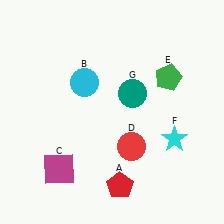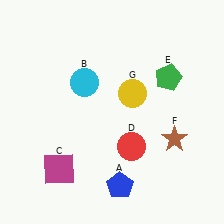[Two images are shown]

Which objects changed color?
A changed from red to blue. F changed from cyan to brown. G changed from teal to yellow.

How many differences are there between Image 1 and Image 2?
There are 3 differences between the two images.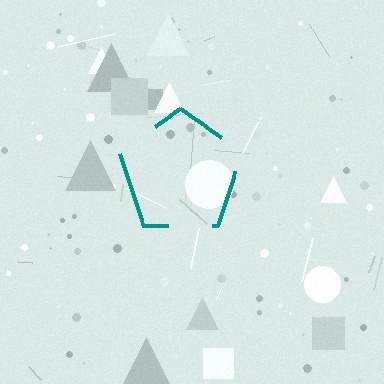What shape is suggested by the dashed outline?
The dashed outline suggests a pentagon.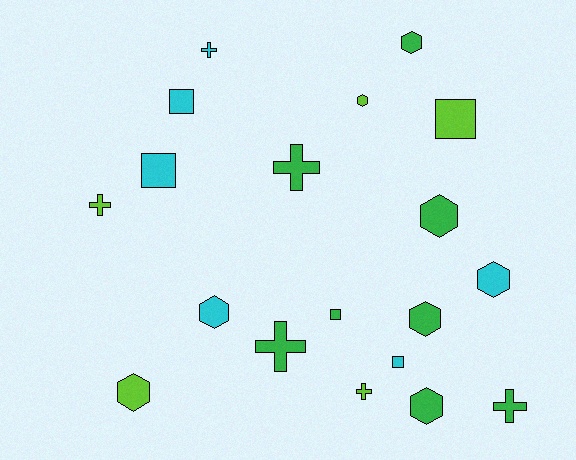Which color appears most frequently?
Green, with 8 objects.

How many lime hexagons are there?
There are 2 lime hexagons.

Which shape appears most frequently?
Hexagon, with 8 objects.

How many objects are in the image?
There are 19 objects.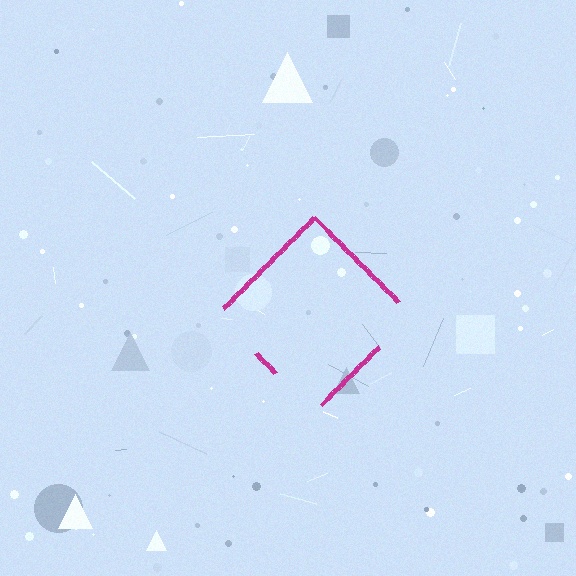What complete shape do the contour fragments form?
The contour fragments form a diamond.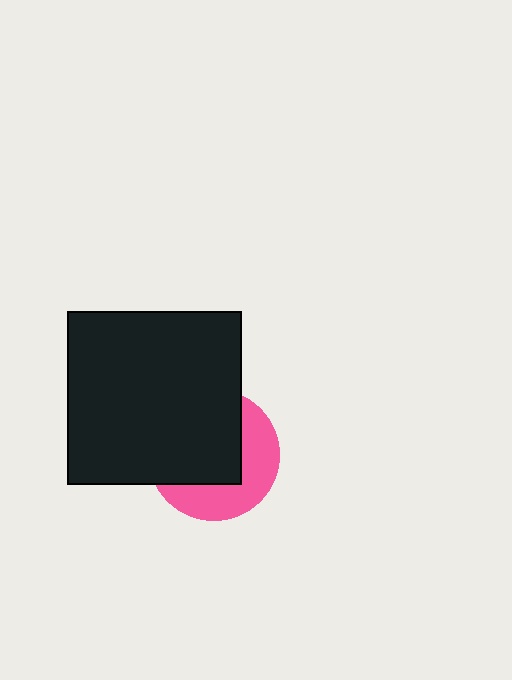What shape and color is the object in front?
The object in front is a black square.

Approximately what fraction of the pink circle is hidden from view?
Roughly 58% of the pink circle is hidden behind the black square.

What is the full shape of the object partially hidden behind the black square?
The partially hidden object is a pink circle.